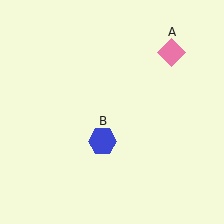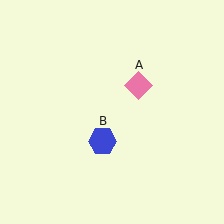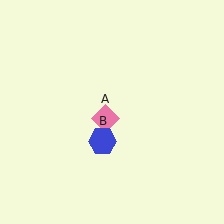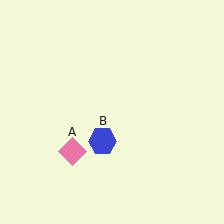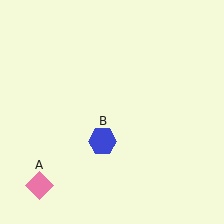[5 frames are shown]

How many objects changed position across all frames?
1 object changed position: pink diamond (object A).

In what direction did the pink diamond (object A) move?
The pink diamond (object A) moved down and to the left.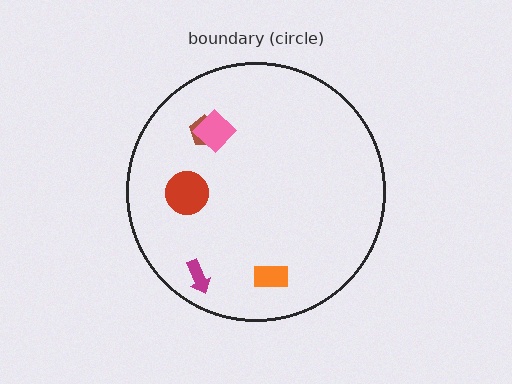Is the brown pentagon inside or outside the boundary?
Inside.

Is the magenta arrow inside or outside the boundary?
Inside.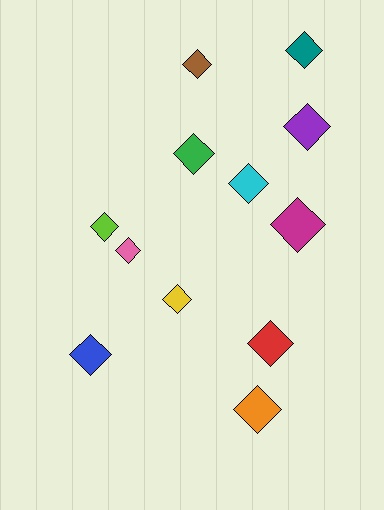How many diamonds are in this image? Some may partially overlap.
There are 12 diamonds.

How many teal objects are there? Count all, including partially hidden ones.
There is 1 teal object.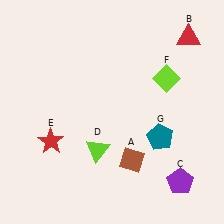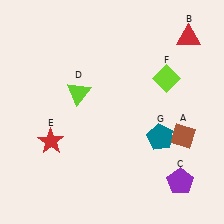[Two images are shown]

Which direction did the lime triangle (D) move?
The lime triangle (D) moved up.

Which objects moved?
The objects that moved are: the brown diamond (A), the lime triangle (D).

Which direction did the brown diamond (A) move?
The brown diamond (A) moved right.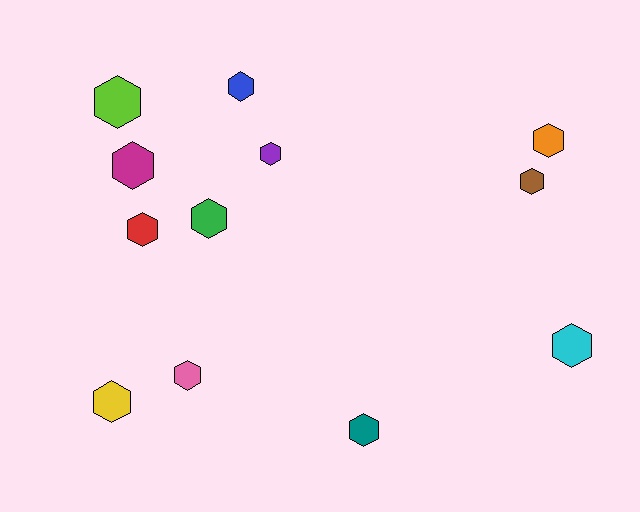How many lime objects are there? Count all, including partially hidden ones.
There is 1 lime object.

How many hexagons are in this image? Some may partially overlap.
There are 12 hexagons.